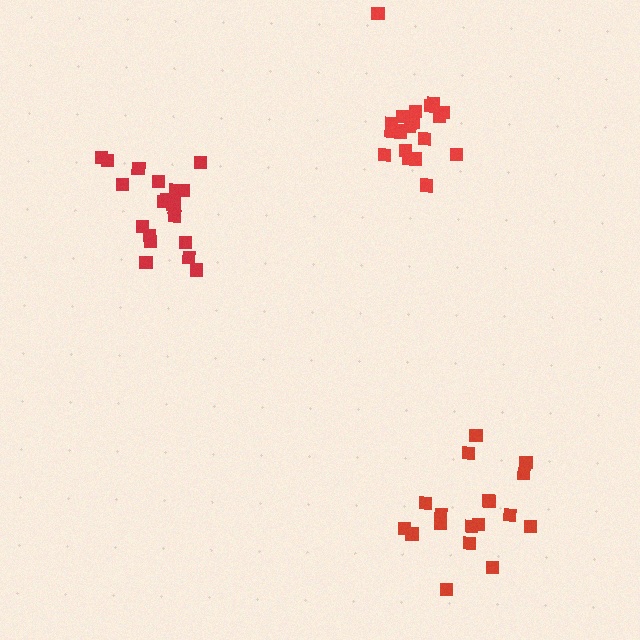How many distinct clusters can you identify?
There are 3 distinct clusters.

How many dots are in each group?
Group 1: 20 dots, Group 2: 21 dots, Group 3: 18 dots (59 total).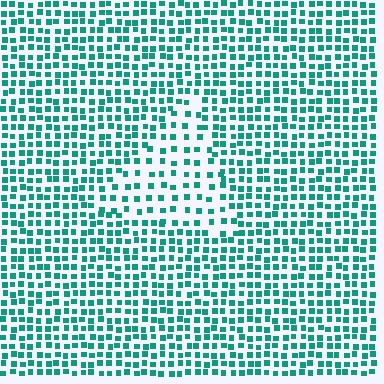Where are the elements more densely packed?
The elements are more densely packed outside the triangle boundary.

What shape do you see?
I see a triangle.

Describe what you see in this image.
The image contains small teal elements arranged at two different densities. A triangle-shaped region is visible where the elements are less densely packed than the surrounding area.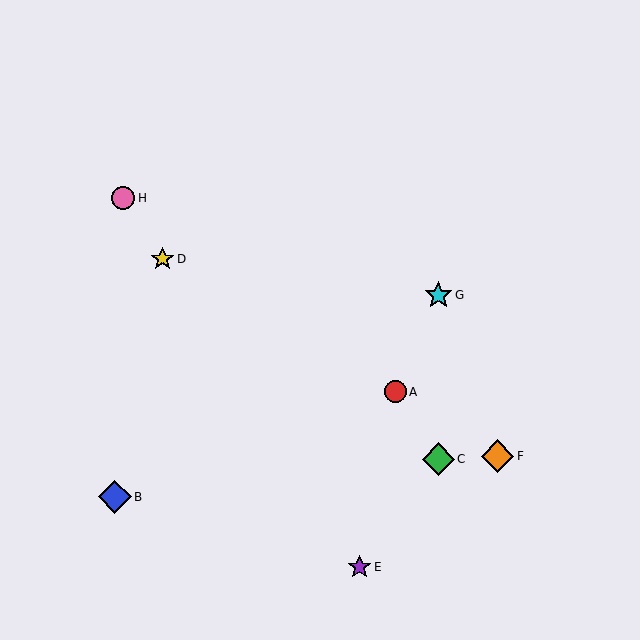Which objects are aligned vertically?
Objects C, G are aligned vertically.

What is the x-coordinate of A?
Object A is at x≈396.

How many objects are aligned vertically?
2 objects (C, G) are aligned vertically.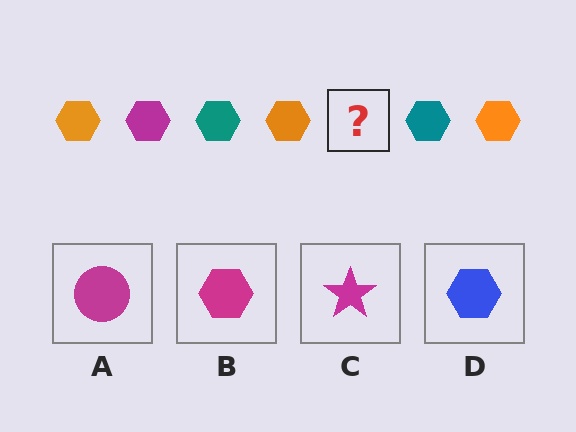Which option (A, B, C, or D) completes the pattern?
B.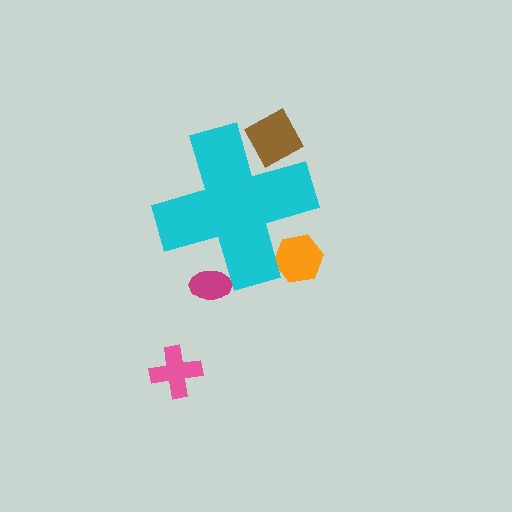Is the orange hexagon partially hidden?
Yes, the orange hexagon is partially hidden behind the cyan cross.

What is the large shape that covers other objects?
A cyan cross.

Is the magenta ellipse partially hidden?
Yes, the magenta ellipse is partially hidden behind the cyan cross.